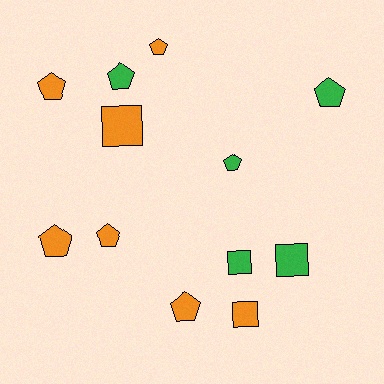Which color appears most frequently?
Orange, with 7 objects.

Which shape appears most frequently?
Pentagon, with 8 objects.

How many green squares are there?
There are 2 green squares.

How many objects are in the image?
There are 12 objects.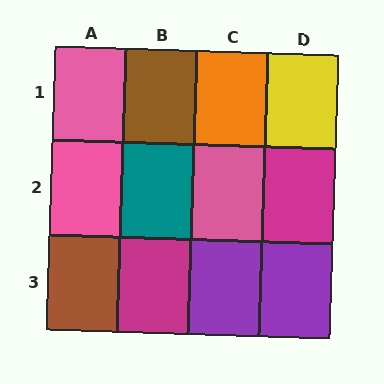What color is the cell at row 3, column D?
Purple.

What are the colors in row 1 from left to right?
Pink, brown, orange, yellow.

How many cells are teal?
1 cell is teal.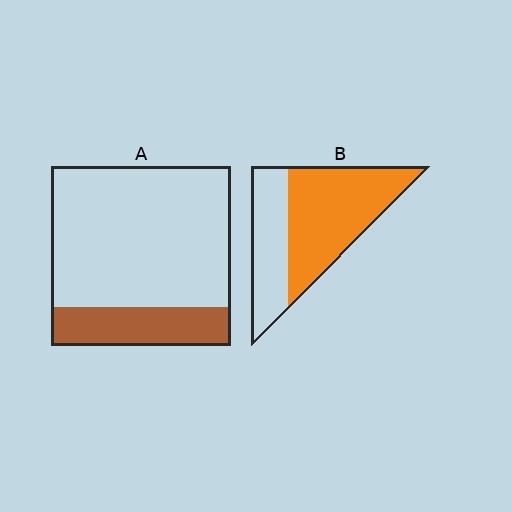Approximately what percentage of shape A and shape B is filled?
A is approximately 20% and B is approximately 65%.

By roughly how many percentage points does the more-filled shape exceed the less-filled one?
By roughly 40 percentage points (B over A).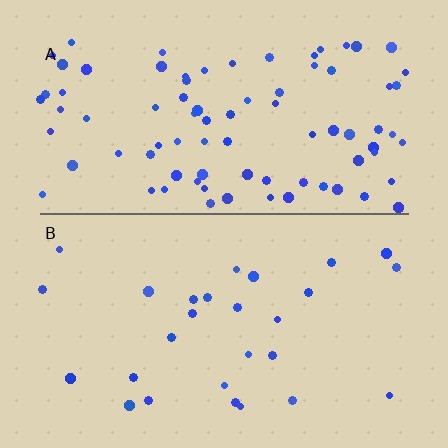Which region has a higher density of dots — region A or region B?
A (the top).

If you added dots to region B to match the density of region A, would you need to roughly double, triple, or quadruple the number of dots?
Approximately triple.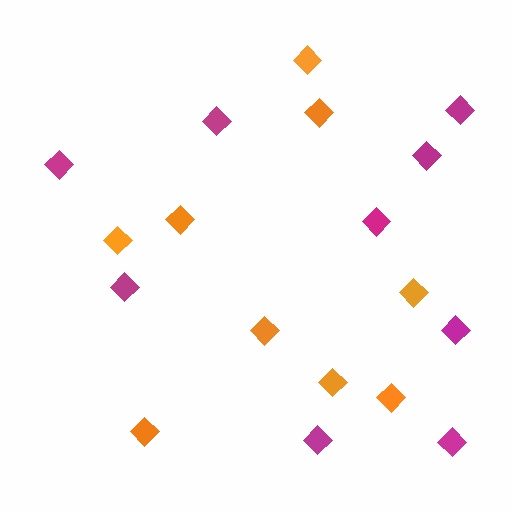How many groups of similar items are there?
There are 2 groups: one group of orange diamonds (9) and one group of magenta diamonds (9).